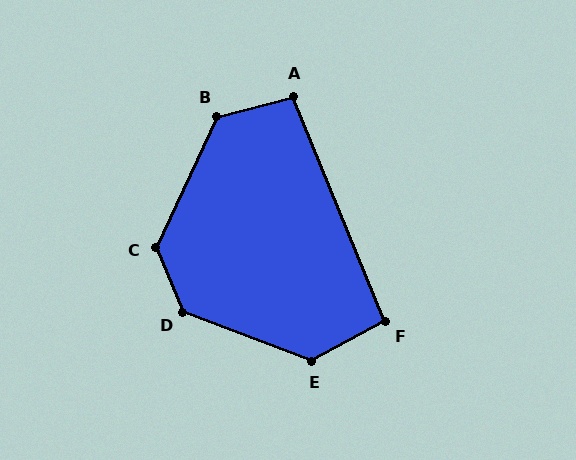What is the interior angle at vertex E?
Approximately 131 degrees (obtuse).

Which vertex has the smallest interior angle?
F, at approximately 96 degrees.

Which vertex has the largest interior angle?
D, at approximately 134 degrees.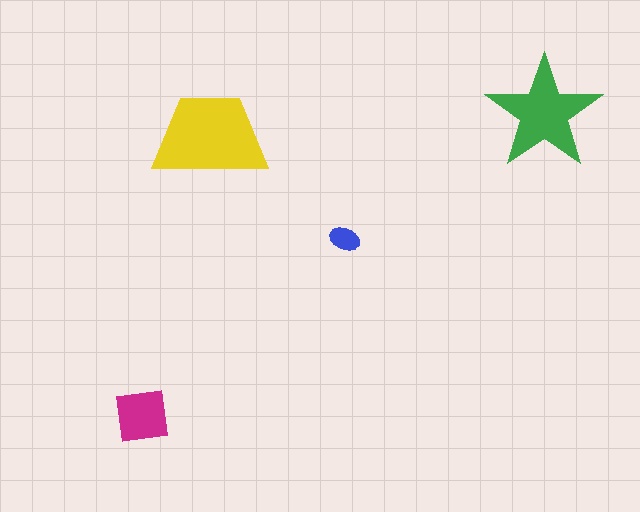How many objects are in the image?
There are 4 objects in the image.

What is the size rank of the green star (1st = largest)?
2nd.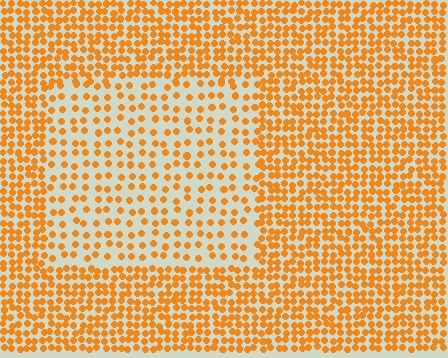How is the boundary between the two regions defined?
The boundary is defined by a change in element density (approximately 2.1x ratio). All elements are the same color, size, and shape.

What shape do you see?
I see a rectangle.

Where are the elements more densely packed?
The elements are more densely packed outside the rectangle boundary.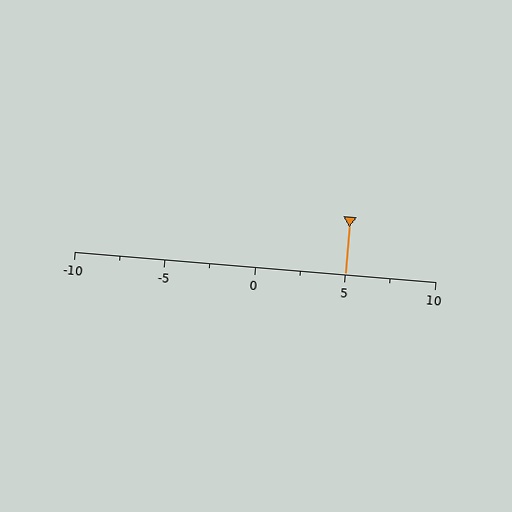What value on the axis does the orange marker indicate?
The marker indicates approximately 5.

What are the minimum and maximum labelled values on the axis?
The axis runs from -10 to 10.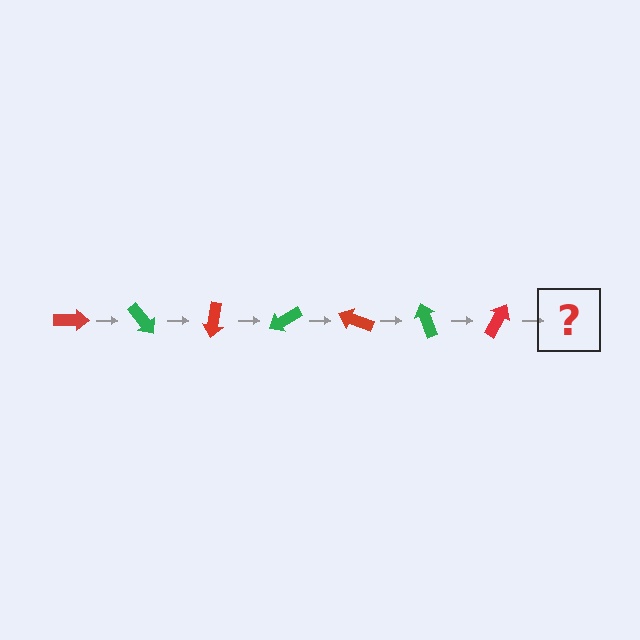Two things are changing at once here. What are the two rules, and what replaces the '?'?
The two rules are that it rotates 50 degrees each step and the color cycles through red and green. The '?' should be a green arrow, rotated 350 degrees from the start.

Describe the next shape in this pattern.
It should be a green arrow, rotated 350 degrees from the start.